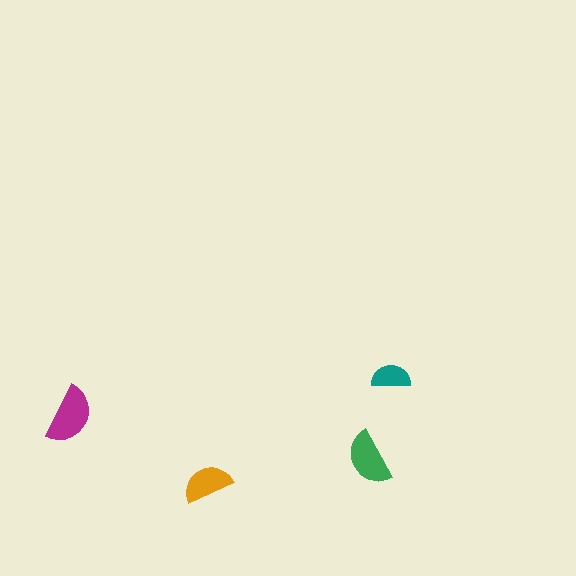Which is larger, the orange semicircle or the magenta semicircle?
The magenta one.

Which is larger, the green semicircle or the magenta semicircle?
The magenta one.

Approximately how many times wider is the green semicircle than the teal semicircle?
About 1.5 times wider.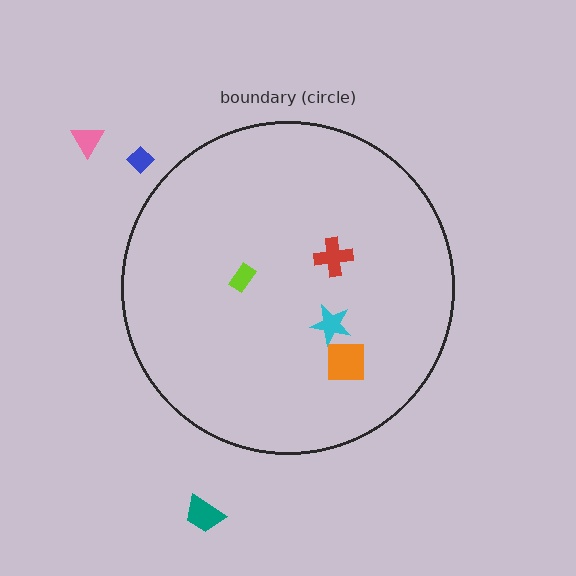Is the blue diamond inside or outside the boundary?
Outside.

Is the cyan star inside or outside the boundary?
Inside.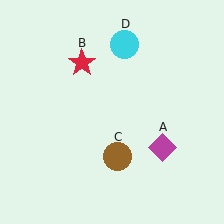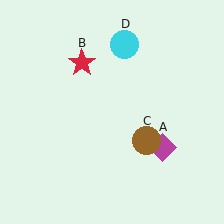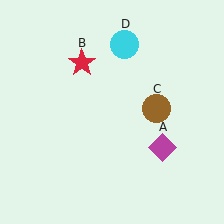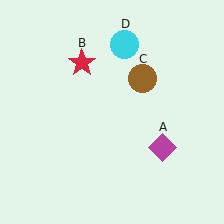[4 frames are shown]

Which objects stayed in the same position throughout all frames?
Magenta diamond (object A) and red star (object B) and cyan circle (object D) remained stationary.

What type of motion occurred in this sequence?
The brown circle (object C) rotated counterclockwise around the center of the scene.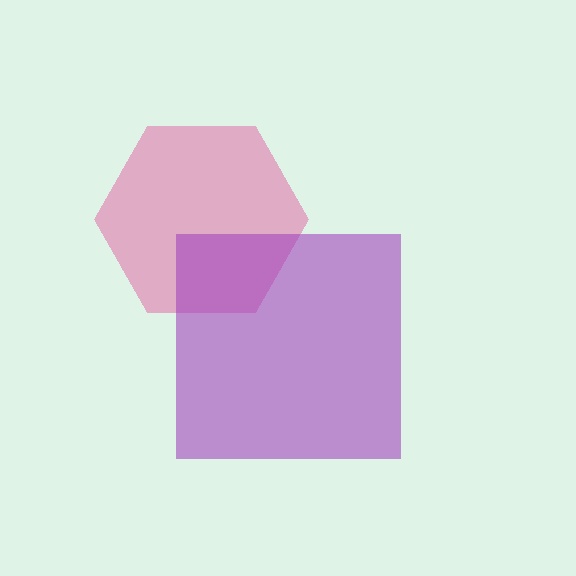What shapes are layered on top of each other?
The layered shapes are: a pink hexagon, a purple square.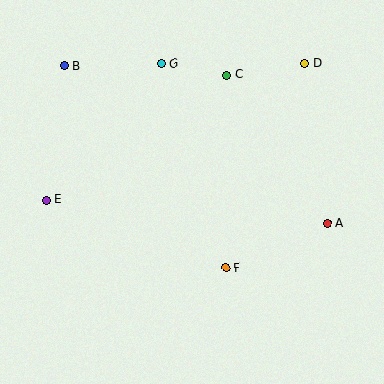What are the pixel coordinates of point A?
Point A is at (328, 223).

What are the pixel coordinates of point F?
Point F is at (226, 268).